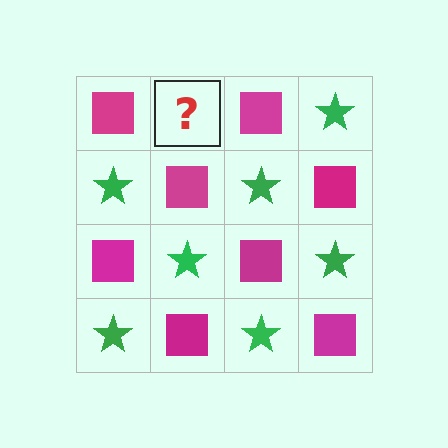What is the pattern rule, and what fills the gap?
The rule is that it alternates magenta square and green star in a checkerboard pattern. The gap should be filled with a green star.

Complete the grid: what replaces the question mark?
The question mark should be replaced with a green star.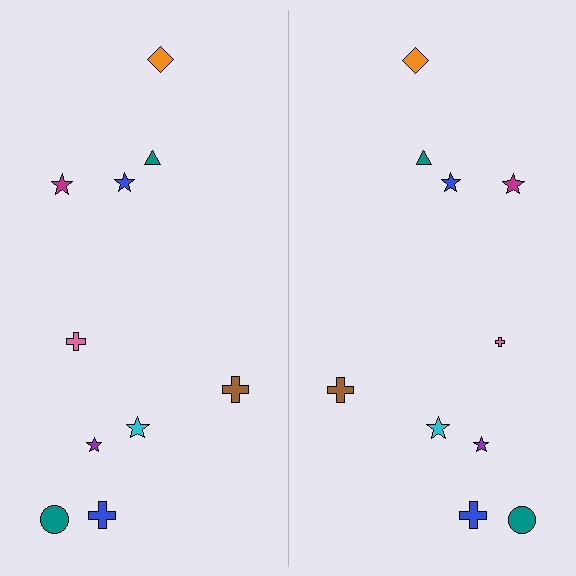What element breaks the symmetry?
The pink cross on the right side has a different size than its mirror counterpart.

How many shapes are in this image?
There are 20 shapes in this image.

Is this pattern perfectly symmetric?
No, the pattern is not perfectly symmetric. The pink cross on the right side has a different size than its mirror counterpart.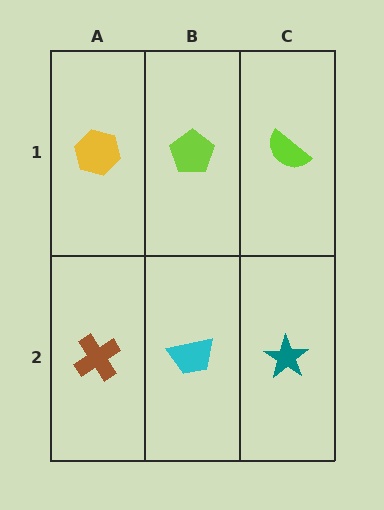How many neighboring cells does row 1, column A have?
2.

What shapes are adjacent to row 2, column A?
A yellow hexagon (row 1, column A), a cyan trapezoid (row 2, column B).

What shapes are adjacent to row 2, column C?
A lime semicircle (row 1, column C), a cyan trapezoid (row 2, column B).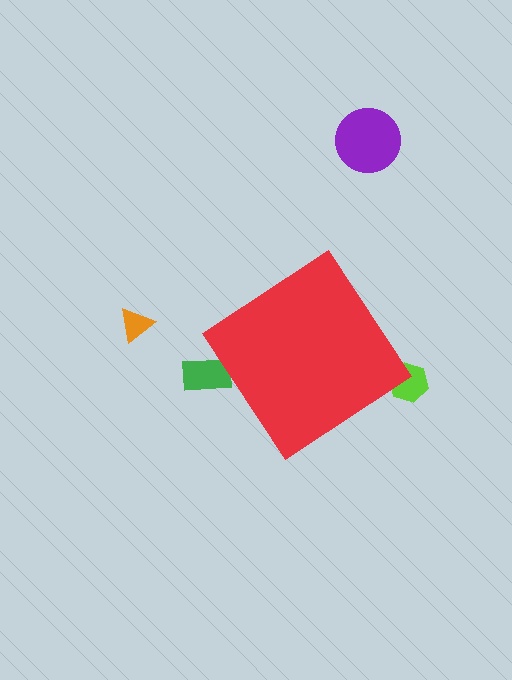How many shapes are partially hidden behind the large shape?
2 shapes are partially hidden.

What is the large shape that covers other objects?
A red diamond.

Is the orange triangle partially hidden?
No, the orange triangle is fully visible.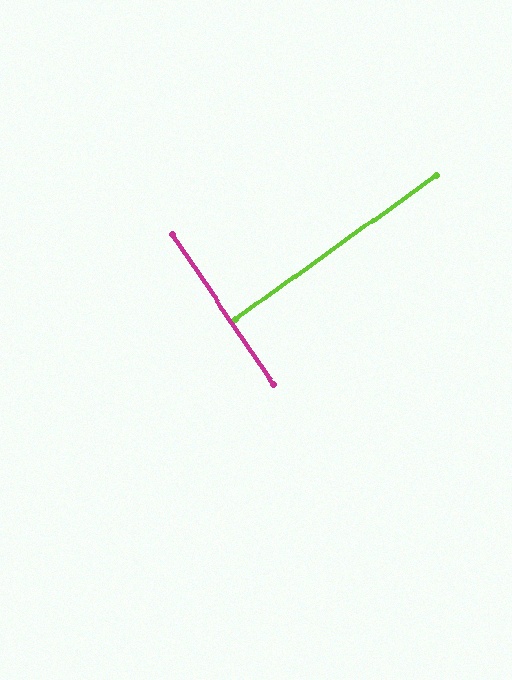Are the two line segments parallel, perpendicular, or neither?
Perpendicular — they meet at approximately 88°.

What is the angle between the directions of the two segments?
Approximately 88 degrees.